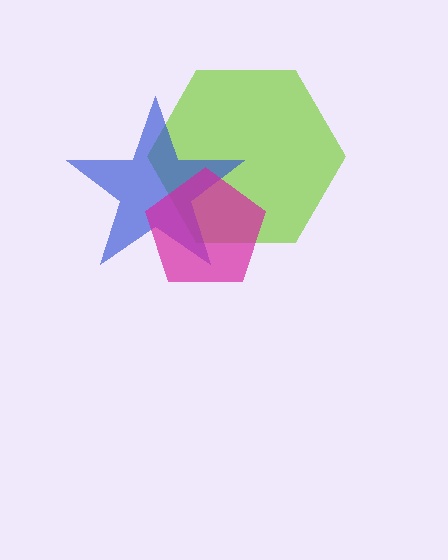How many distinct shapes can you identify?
There are 3 distinct shapes: a lime hexagon, a blue star, a magenta pentagon.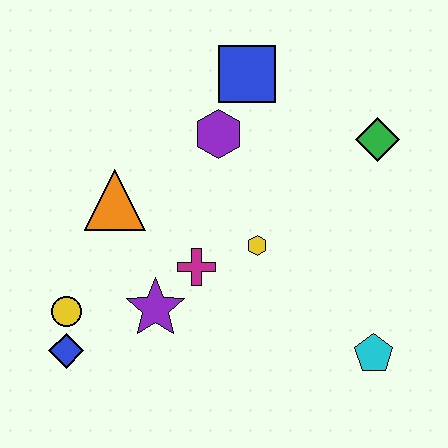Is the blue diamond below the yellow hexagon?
Yes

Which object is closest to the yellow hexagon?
The magenta cross is closest to the yellow hexagon.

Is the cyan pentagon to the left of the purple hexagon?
No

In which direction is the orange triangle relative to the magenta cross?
The orange triangle is to the left of the magenta cross.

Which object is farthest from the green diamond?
The blue diamond is farthest from the green diamond.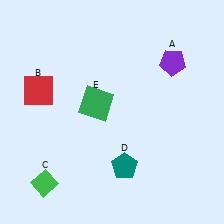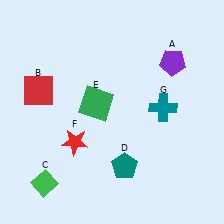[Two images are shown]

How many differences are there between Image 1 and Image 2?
There are 2 differences between the two images.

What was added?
A red star (F), a teal cross (G) were added in Image 2.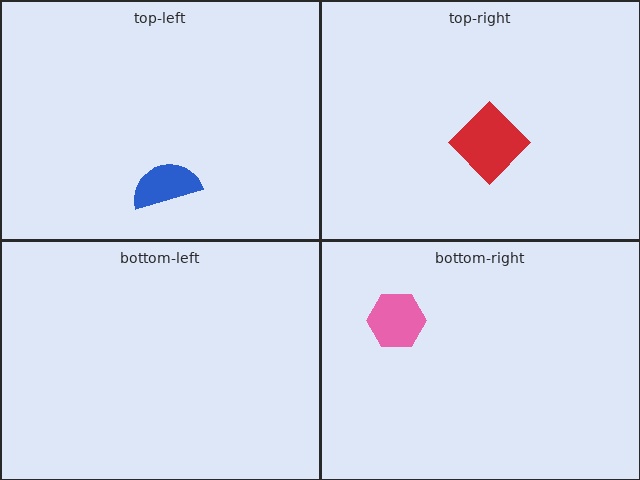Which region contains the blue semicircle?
The top-left region.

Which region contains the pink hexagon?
The bottom-right region.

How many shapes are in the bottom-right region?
1.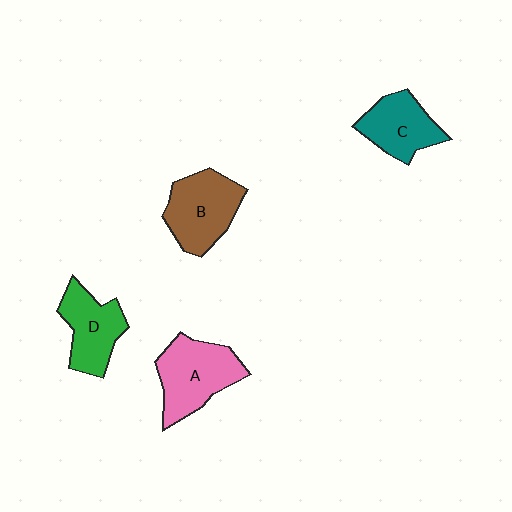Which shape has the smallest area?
Shape C (teal).